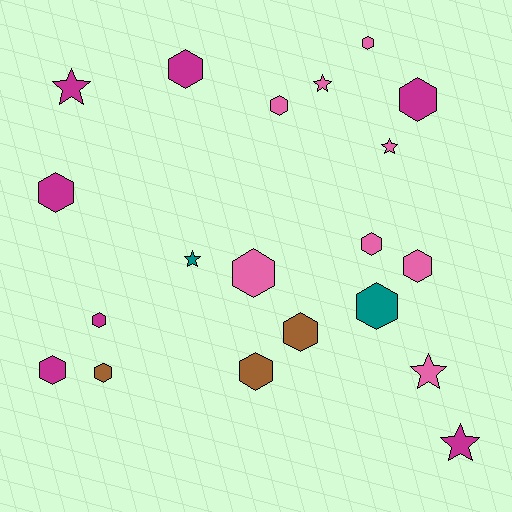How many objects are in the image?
There are 20 objects.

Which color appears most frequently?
Pink, with 8 objects.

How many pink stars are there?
There are 3 pink stars.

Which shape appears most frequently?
Hexagon, with 14 objects.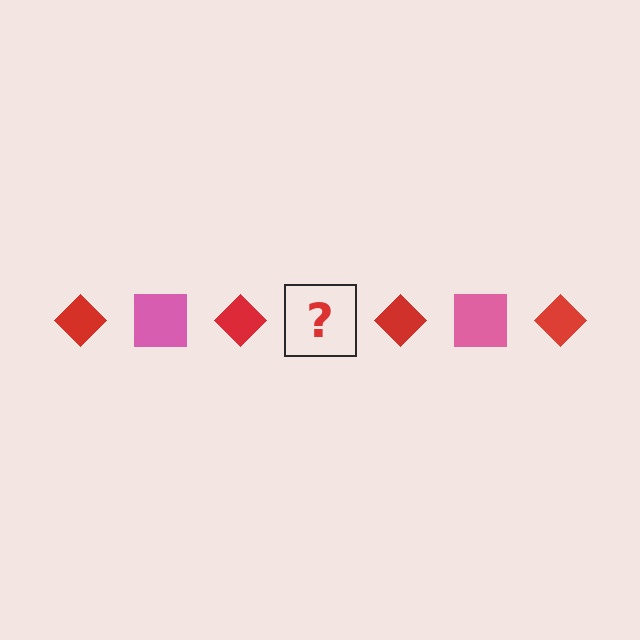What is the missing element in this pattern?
The missing element is a pink square.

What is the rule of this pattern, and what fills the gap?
The rule is that the pattern alternates between red diamond and pink square. The gap should be filled with a pink square.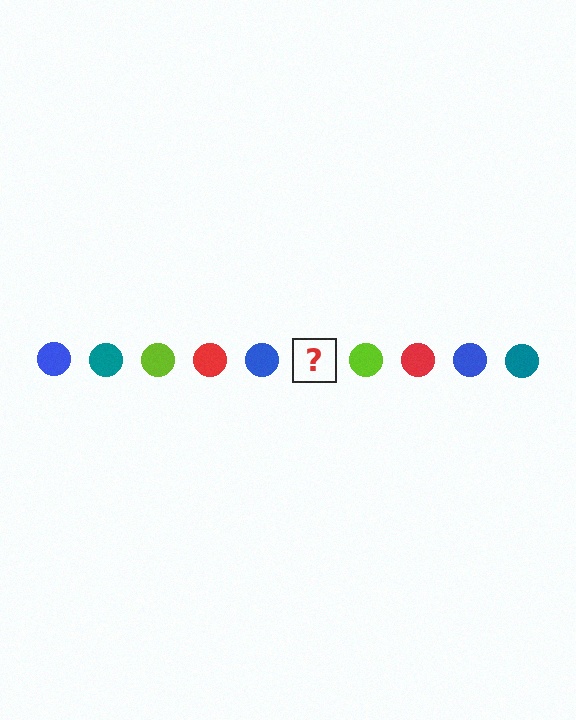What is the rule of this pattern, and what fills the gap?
The rule is that the pattern cycles through blue, teal, lime, red circles. The gap should be filled with a teal circle.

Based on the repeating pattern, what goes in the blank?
The blank should be a teal circle.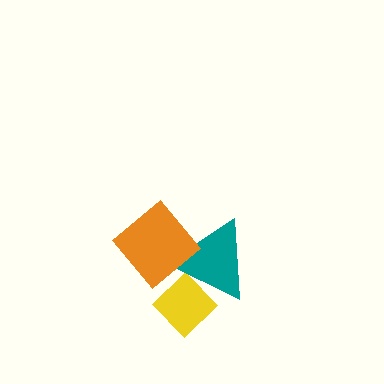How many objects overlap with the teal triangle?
2 objects overlap with the teal triangle.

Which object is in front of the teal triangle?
The orange diamond is in front of the teal triangle.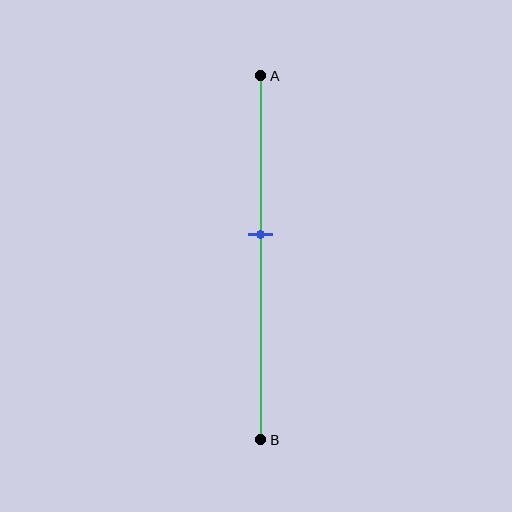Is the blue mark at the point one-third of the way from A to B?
No, the mark is at about 45% from A, not at the 33% one-third point.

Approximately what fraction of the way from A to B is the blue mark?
The blue mark is approximately 45% of the way from A to B.